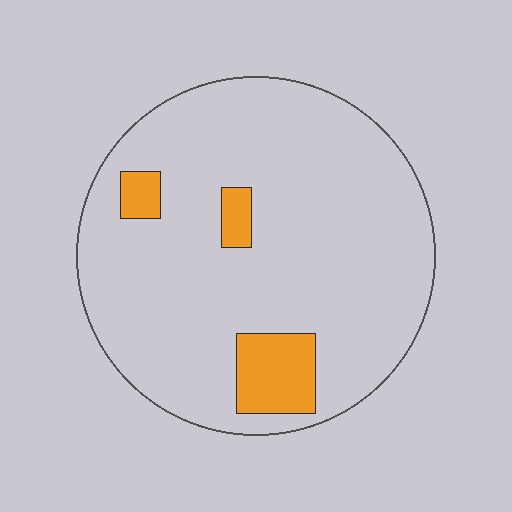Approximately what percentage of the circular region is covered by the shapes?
Approximately 10%.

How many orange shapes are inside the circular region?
3.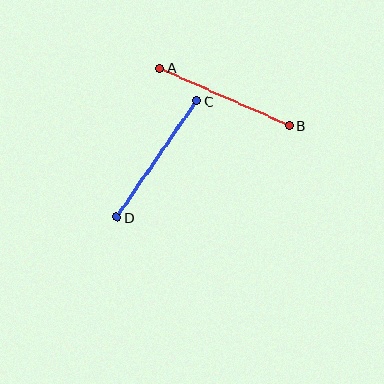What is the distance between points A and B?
The distance is approximately 142 pixels.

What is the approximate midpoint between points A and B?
The midpoint is at approximately (225, 97) pixels.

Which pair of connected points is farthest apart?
Points A and B are farthest apart.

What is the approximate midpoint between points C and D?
The midpoint is at approximately (157, 159) pixels.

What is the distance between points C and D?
The distance is approximately 141 pixels.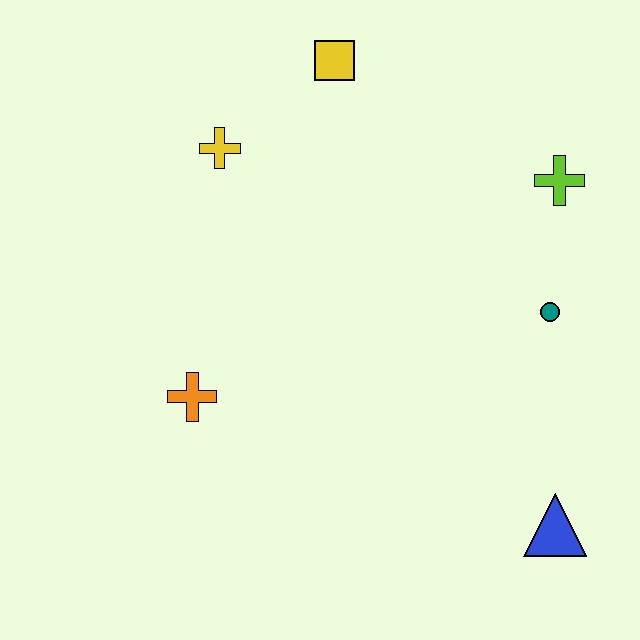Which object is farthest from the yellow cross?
The blue triangle is farthest from the yellow cross.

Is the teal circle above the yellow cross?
No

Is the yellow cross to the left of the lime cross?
Yes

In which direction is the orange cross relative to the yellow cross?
The orange cross is below the yellow cross.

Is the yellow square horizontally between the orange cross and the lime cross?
Yes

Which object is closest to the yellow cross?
The yellow square is closest to the yellow cross.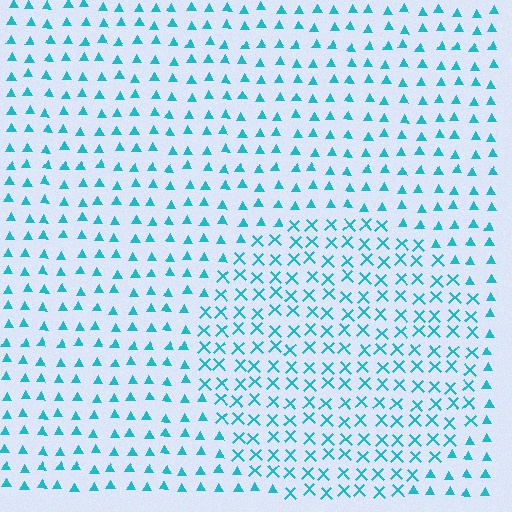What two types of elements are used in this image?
The image uses X marks inside the circle region and triangles outside it.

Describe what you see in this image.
The image is filled with small cyan elements arranged in a uniform grid. A circle-shaped region contains X marks, while the surrounding area contains triangles. The boundary is defined purely by the change in element shape.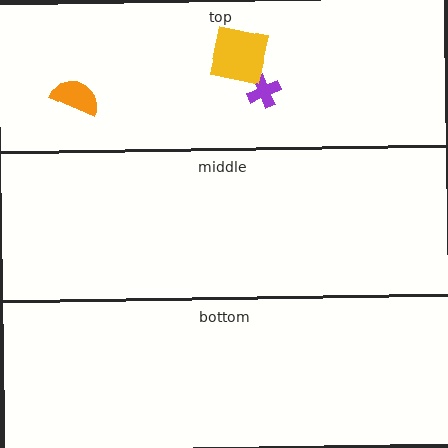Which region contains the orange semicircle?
The top region.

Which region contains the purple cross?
The top region.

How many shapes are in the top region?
3.